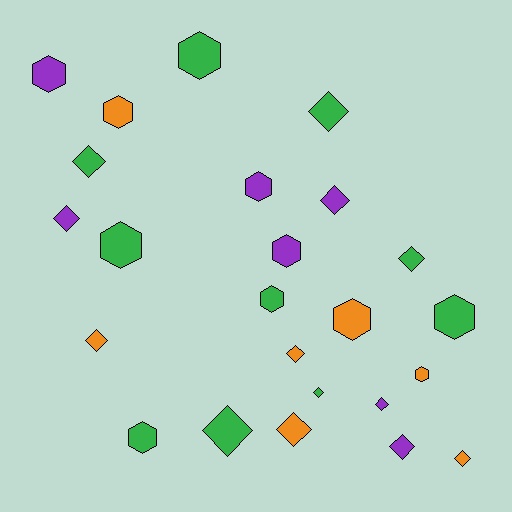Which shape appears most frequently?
Diamond, with 13 objects.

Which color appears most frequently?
Green, with 10 objects.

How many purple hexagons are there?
There are 3 purple hexagons.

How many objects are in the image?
There are 24 objects.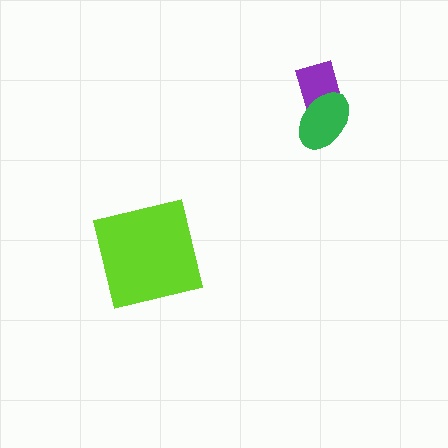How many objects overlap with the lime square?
0 objects overlap with the lime square.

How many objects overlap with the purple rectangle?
1 object overlaps with the purple rectangle.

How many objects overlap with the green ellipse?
1 object overlaps with the green ellipse.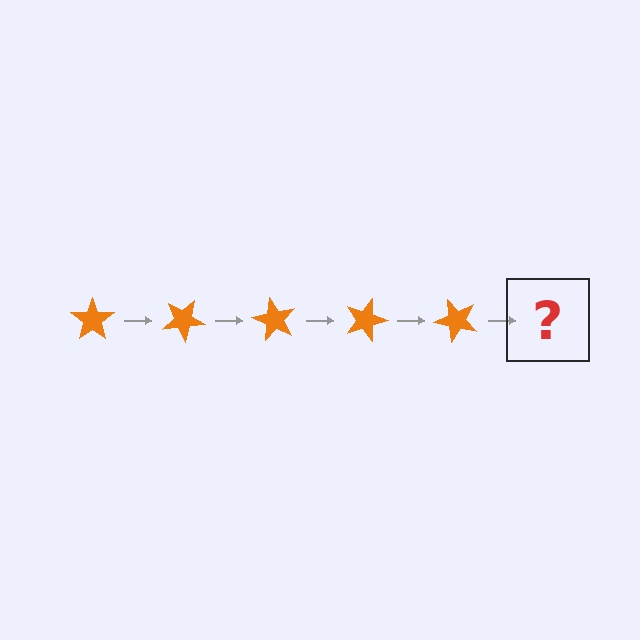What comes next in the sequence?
The next element should be an orange star rotated 150 degrees.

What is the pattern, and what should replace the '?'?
The pattern is that the star rotates 30 degrees each step. The '?' should be an orange star rotated 150 degrees.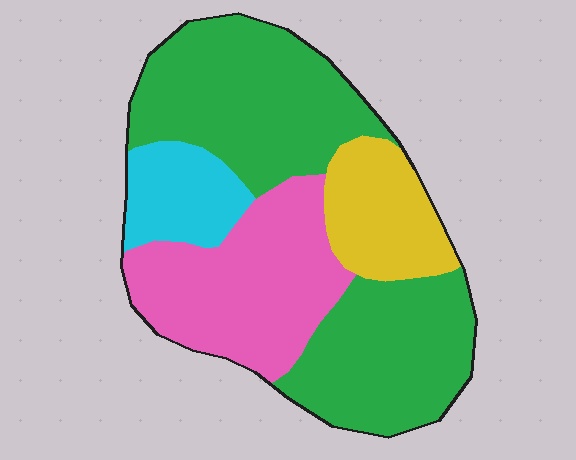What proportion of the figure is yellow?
Yellow covers 13% of the figure.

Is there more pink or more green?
Green.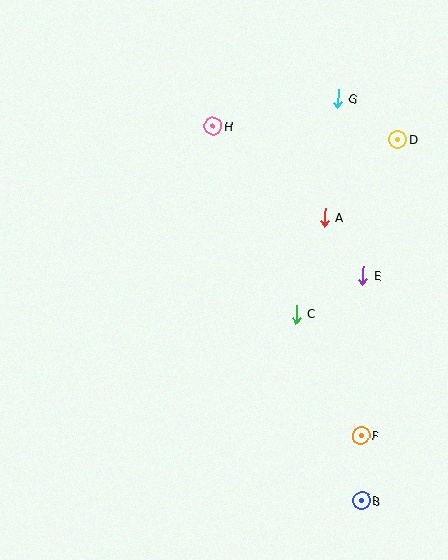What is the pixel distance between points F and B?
The distance between F and B is 65 pixels.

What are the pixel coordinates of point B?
Point B is at (362, 501).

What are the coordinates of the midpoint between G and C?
The midpoint between G and C is at (317, 206).